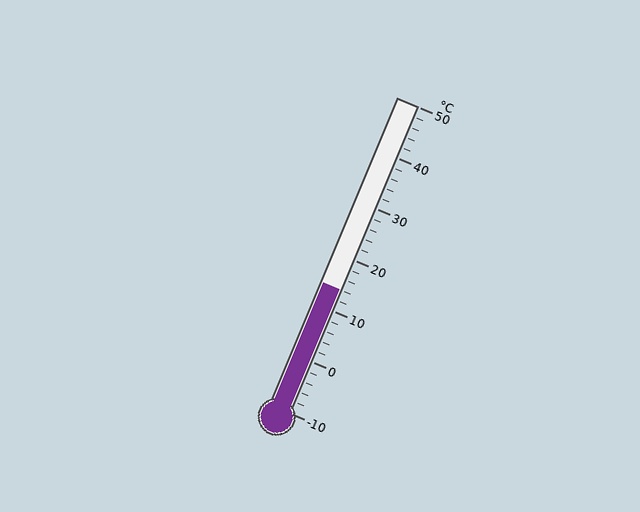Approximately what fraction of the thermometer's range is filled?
The thermometer is filled to approximately 40% of its range.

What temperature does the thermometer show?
The thermometer shows approximately 14°C.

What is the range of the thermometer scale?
The thermometer scale ranges from -10°C to 50°C.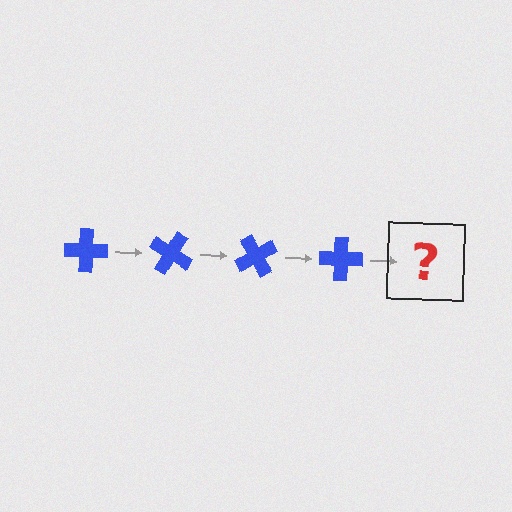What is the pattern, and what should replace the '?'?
The pattern is that the cross rotates 30 degrees each step. The '?' should be a blue cross rotated 120 degrees.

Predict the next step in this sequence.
The next step is a blue cross rotated 120 degrees.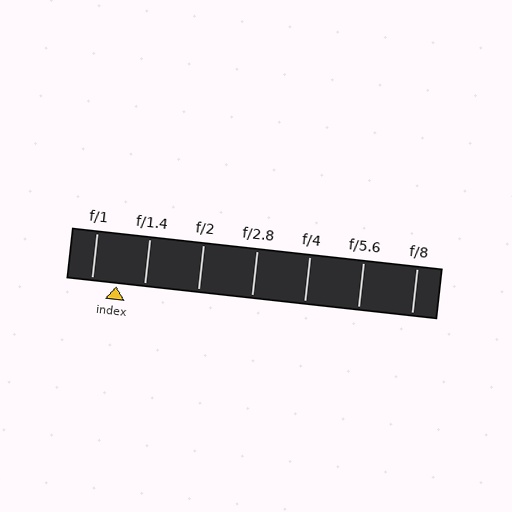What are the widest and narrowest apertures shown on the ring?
The widest aperture shown is f/1 and the narrowest is f/8.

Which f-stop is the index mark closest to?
The index mark is closest to f/1.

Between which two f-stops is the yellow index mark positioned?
The index mark is between f/1 and f/1.4.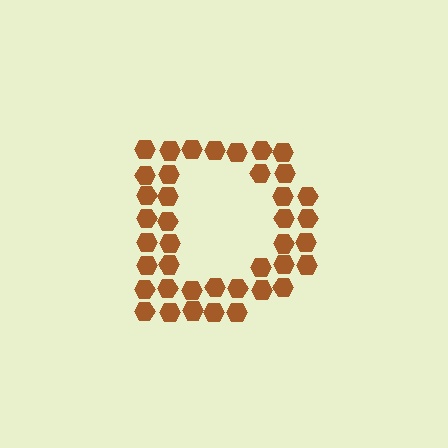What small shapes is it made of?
It is made of small hexagons.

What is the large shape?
The large shape is the letter D.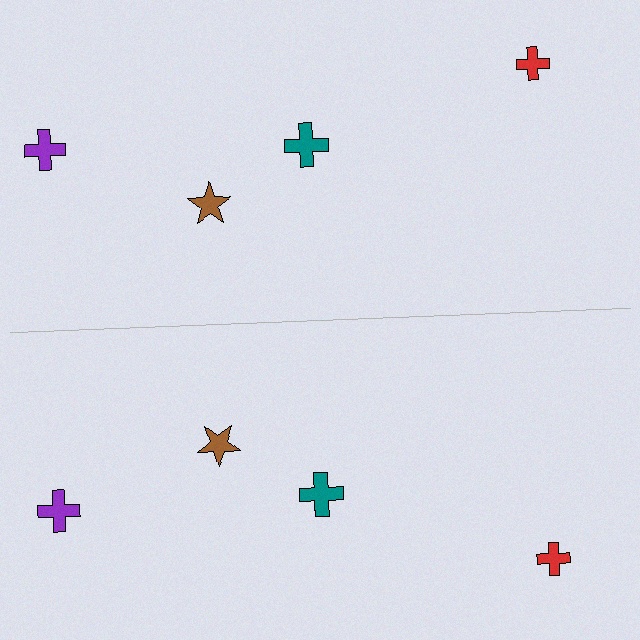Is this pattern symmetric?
Yes, this pattern has bilateral (reflection) symmetry.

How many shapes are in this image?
There are 8 shapes in this image.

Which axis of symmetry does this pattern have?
The pattern has a horizontal axis of symmetry running through the center of the image.